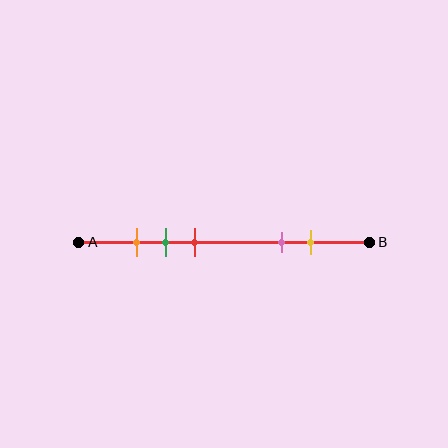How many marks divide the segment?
There are 5 marks dividing the segment.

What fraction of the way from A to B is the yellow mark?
The yellow mark is approximately 80% (0.8) of the way from A to B.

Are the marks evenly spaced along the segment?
No, the marks are not evenly spaced.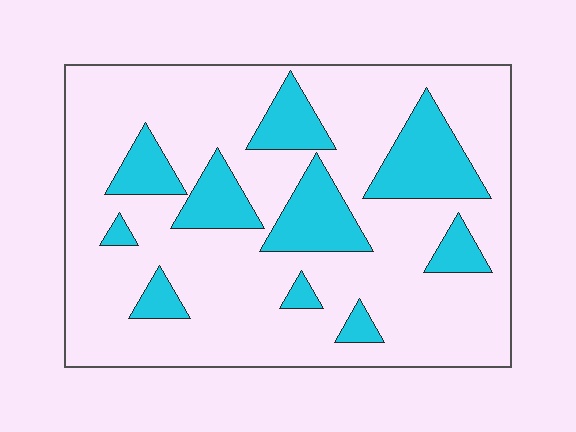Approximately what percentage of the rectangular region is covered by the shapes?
Approximately 20%.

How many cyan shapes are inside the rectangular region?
10.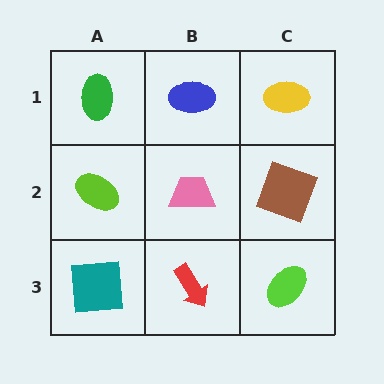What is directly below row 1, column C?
A brown square.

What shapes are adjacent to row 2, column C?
A yellow ellipse (row 1, column C), a lime ellipse (row 3, column C), a pink trapezoid (row 2, column B).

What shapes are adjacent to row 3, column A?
A lime ellipse (row 2, column A), a red arrow (row 3, column B).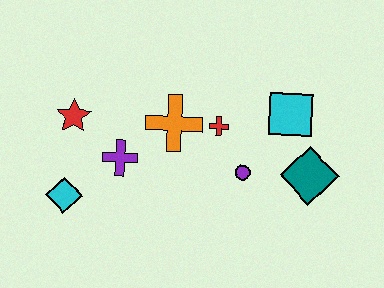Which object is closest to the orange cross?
The red cross is closest to the orange cross.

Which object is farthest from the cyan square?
The cyan diamond is farthest from the cyan square.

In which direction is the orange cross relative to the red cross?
The orange cross is to the left of the red cross.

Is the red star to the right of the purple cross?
No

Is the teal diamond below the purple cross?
Yes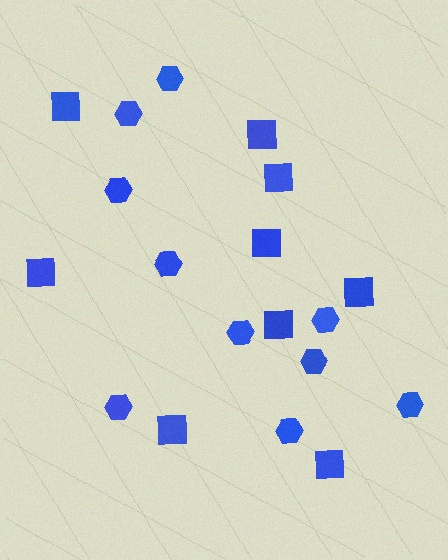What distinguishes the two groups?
There are 2 groups: one group of squares (9) and one group of hexagons (10).